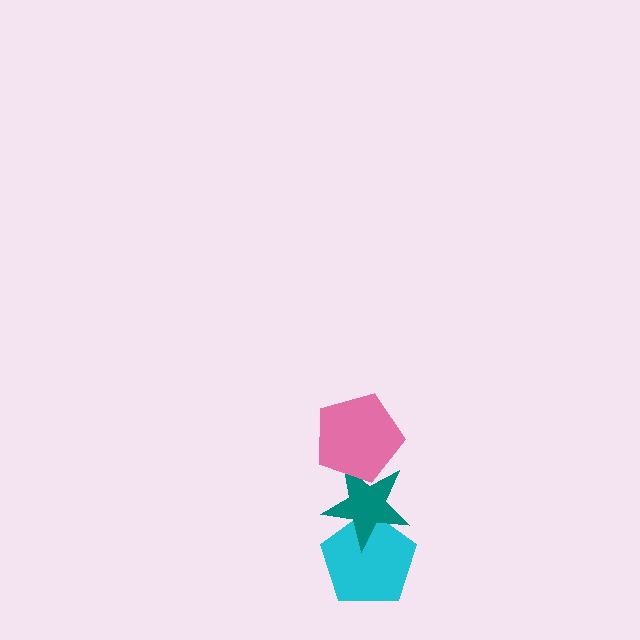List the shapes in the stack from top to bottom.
From top to bottom: the pink pentagon, the teal star, the cyan pentagon.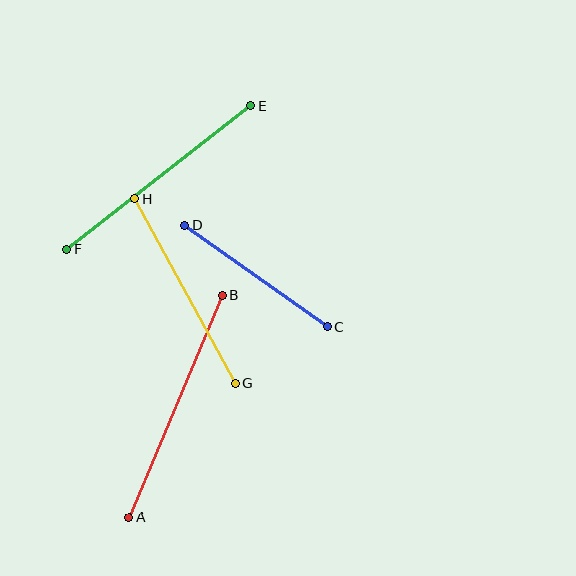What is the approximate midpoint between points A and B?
The midpoint is at approximately (176, 406) pixels.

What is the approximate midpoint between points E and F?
The midpoint is at approximately (159, 177) pixels.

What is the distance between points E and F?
The distance is approximately 234 pixels.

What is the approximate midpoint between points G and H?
The midpoint is at approximately (185, 291) pixels.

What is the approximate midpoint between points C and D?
The midpoint is at approximately (256, 276) pixels.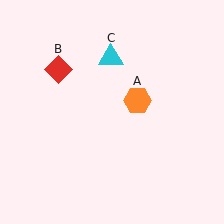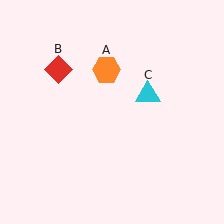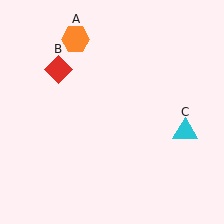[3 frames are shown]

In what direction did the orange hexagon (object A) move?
The orange hexagon (object A) moved up and to the left.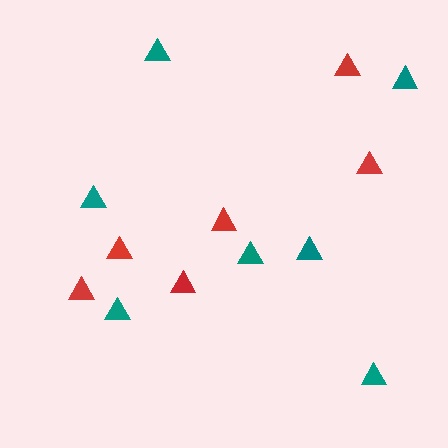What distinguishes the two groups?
There are 2 groups: one group of red triangles (6) and one group of teal triangles (7).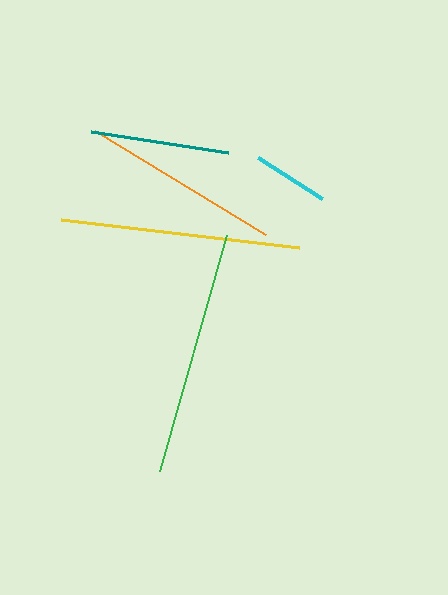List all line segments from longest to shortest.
From longest to shortest: green, yellow, orange, teal, cyan.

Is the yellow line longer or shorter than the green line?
The green line is longer than the yellow line.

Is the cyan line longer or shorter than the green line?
The green line is longer than the cyan line.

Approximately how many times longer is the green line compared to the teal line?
The green line is approximately 1.8 times the length of the teal line.